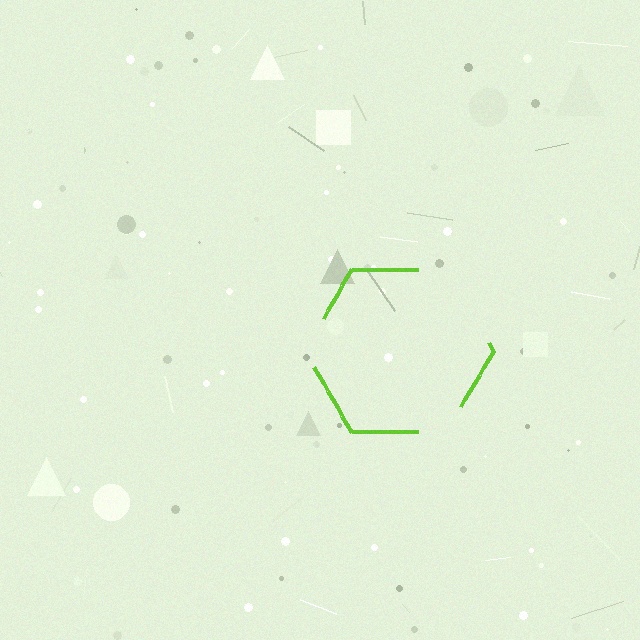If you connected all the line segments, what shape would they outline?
They would outline a hexagon.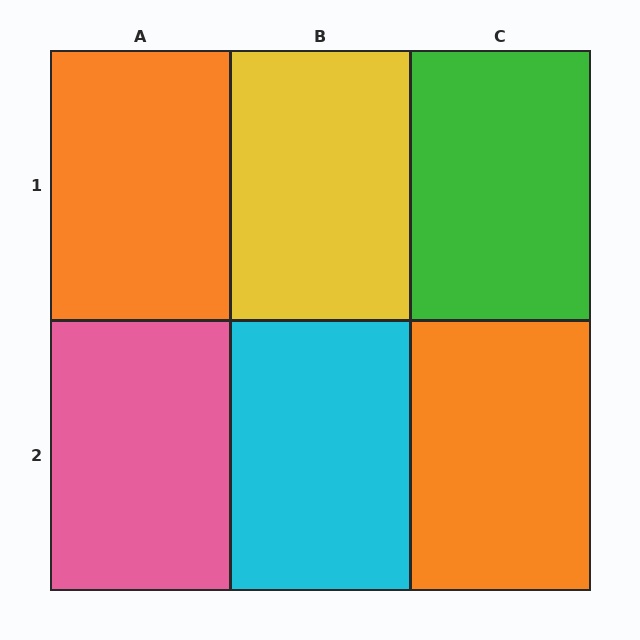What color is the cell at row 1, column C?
Green.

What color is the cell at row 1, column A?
Orange.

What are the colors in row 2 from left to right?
Pink, cyan, orange.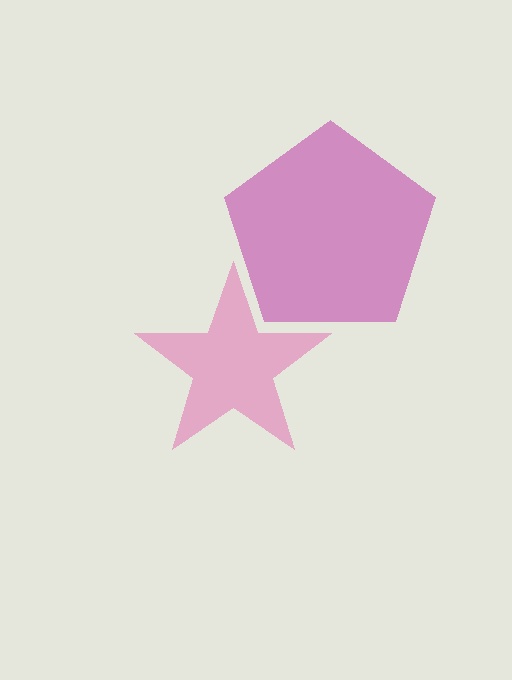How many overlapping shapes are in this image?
There are 2 overlapping shapes in the image.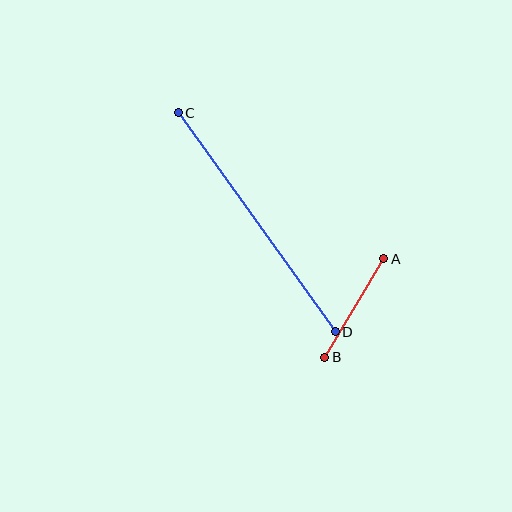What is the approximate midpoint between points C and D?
The midpoint is at approximately (257, 222) pixels.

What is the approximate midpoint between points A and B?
The midpoint is at approximately (354, 308) pixels.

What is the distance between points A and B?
The distance is approximately 115 pixels.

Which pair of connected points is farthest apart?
Points C and D are farthest apart.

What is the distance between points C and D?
The distance is approximately 270 pixels.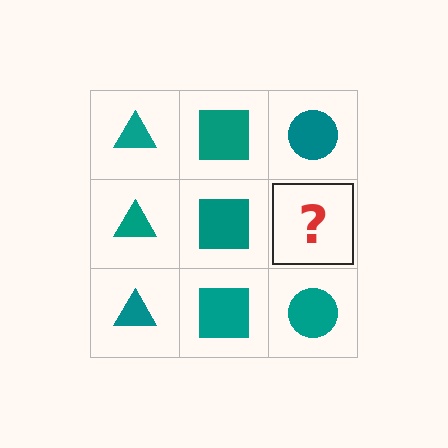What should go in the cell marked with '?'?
The missing cell should contain a teal circle.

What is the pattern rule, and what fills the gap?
The rule is that each column has a consistent shape. The gap should be filled with a teal circle.